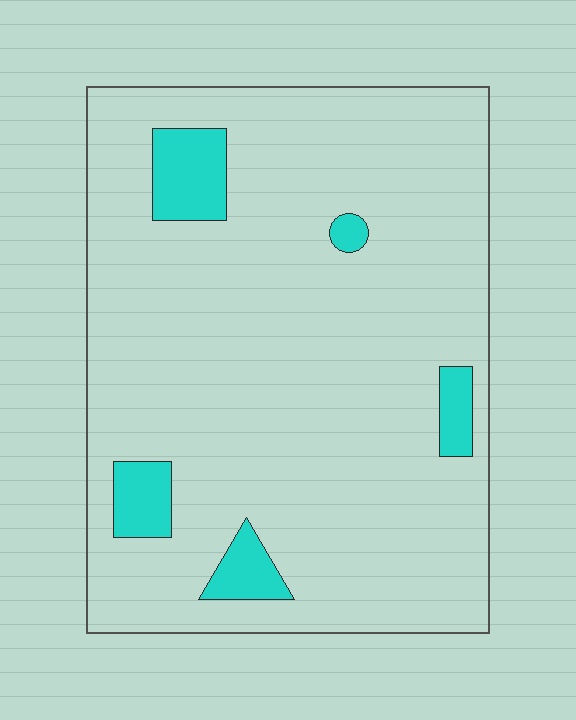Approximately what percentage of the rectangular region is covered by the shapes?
Approximately 10%.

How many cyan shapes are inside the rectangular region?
5.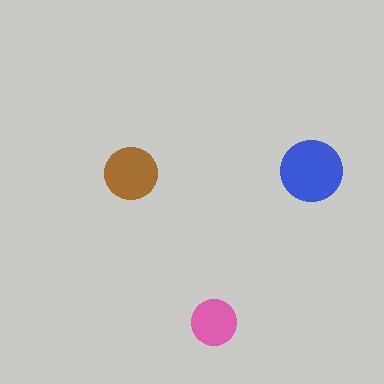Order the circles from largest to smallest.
the blue one, the brown one, the pink one.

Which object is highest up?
The blue circle is topmost.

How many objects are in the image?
There are 3 objects in the image.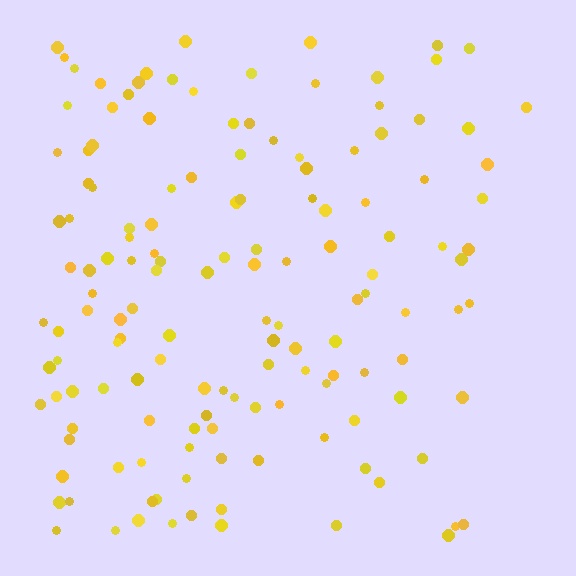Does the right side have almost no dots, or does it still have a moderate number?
Still a moderate number, just noticeably fewer than the left.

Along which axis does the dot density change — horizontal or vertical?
Horizontal.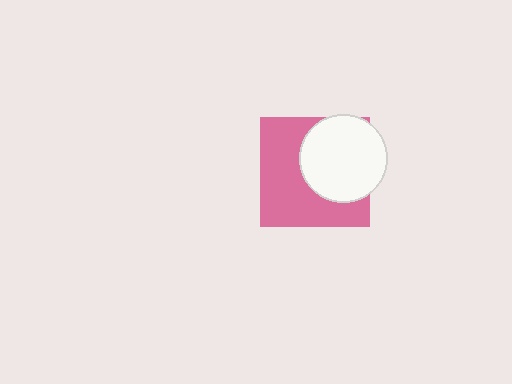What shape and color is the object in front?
The object in front is a white circle.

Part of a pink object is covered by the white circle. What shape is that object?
It is a square.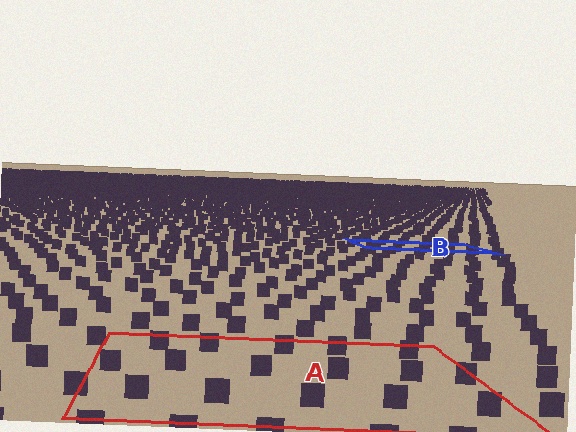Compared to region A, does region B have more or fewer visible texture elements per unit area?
Region B has more texture elements per unit area — they are packed more densely because it is farther away.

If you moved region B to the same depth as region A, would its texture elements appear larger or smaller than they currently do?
They would appear larger. At a closer depth, the same texture elements are projected at a bigger on-screen size.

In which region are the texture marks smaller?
The texture marks are smaller in region B, because it is farther away.